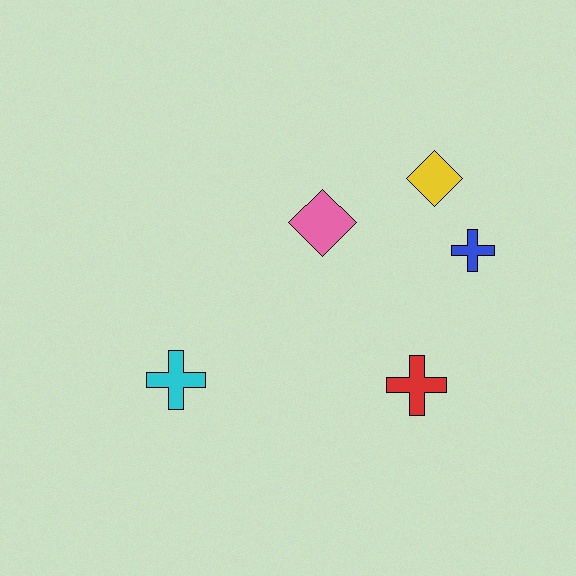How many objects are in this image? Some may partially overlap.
There are 5 objects.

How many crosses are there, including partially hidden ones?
There are 3 crosses.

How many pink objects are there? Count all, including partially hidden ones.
There is 1 pink object.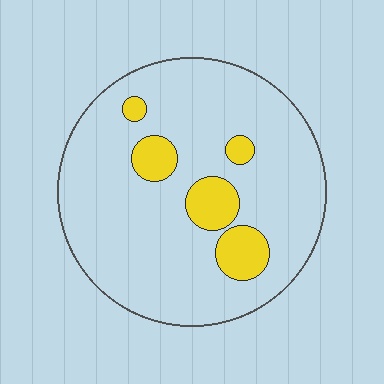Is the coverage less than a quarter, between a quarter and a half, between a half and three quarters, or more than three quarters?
Less than a quarter.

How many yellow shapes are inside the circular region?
5.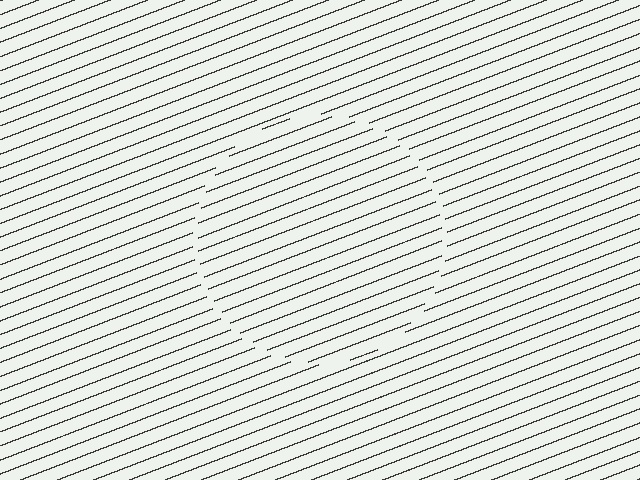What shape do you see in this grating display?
An illusory circle. The interior of the shape contains the same grating, shifted by half a period — the contour is defined by the phase discontinuity where line-ends from the inner and outer gratings abut.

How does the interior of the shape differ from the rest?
The interior of the shape contains the same grating, shifted by half a period — the contour is defined by the phase discontinuity where line-ends from the inner and outer gratings abut.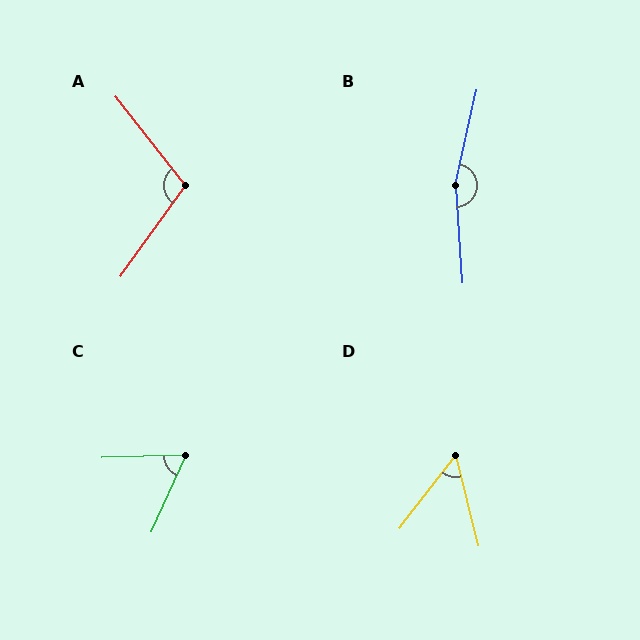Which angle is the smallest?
D, at approximately 51 degrees.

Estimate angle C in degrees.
Approximately 64 degrees.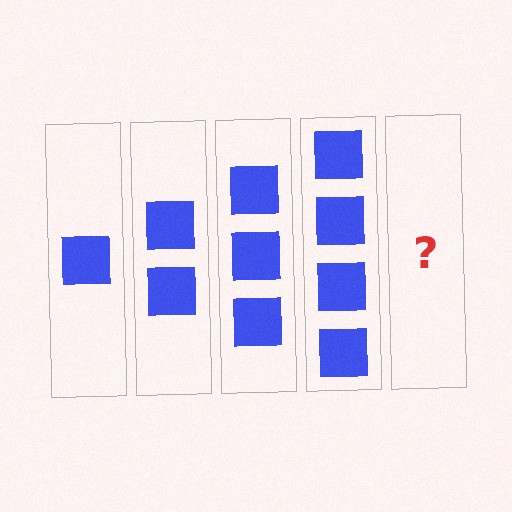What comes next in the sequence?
The next element should be 5 squares.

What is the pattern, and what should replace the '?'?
The pattern is that each step adds one more square. The '?' should be 5 squares.